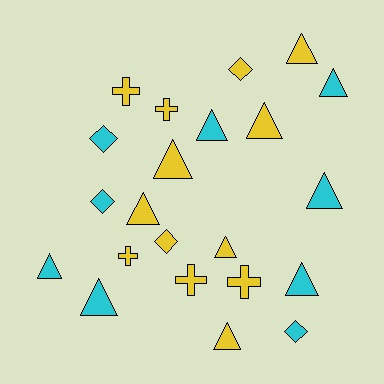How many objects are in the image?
There are 22 objects.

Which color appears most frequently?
Yellow, with 13 objects.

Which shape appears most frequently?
Triangle, with 12 objects.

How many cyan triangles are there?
There are 6 cyan triangles.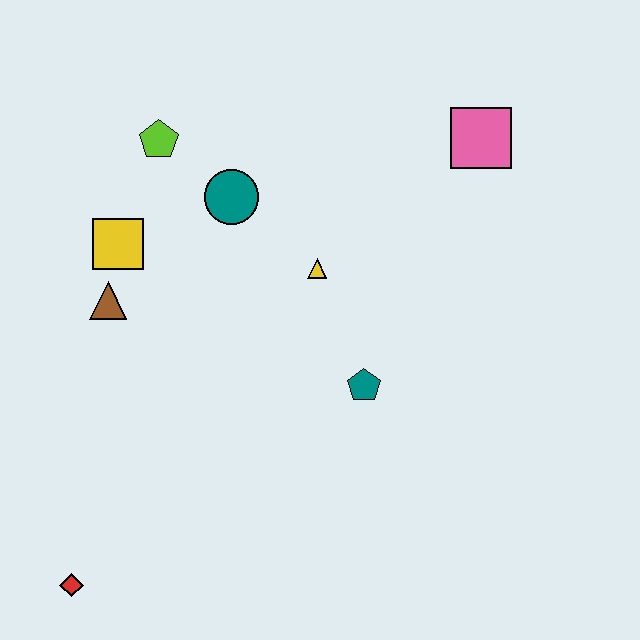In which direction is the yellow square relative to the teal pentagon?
The yellow square is to the left of the teal pentagon.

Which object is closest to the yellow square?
The brown triangle is closest to the yellow square.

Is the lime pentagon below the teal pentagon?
No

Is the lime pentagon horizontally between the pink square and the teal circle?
No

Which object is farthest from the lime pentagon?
The red diamond is farthest from the lime pentagon.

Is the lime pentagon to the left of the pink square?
Yes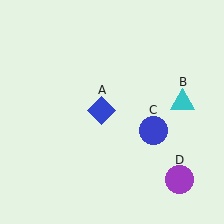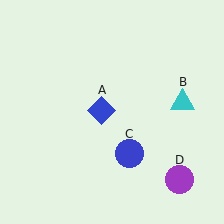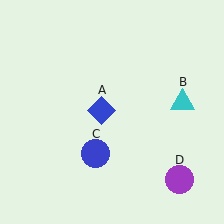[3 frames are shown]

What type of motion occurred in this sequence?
The blue circle (object C) rotated clockwise around the center of the scene.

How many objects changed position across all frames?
1 object changed position: blue circle (object C).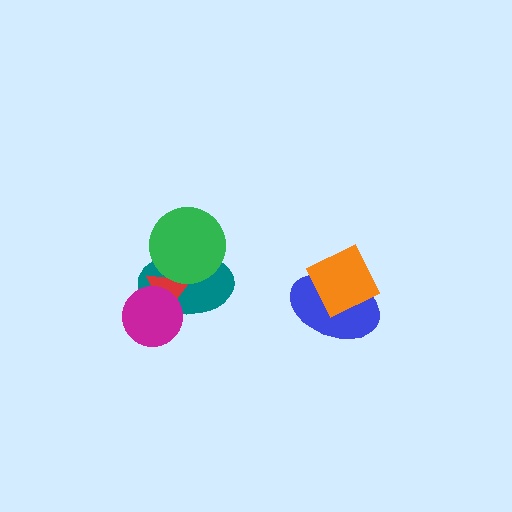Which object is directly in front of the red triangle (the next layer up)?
The green circle is directly in front of the red triangle.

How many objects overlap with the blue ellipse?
1 object overlaps with the blue ellipse.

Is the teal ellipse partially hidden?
Yes, it is partially covered by another shape.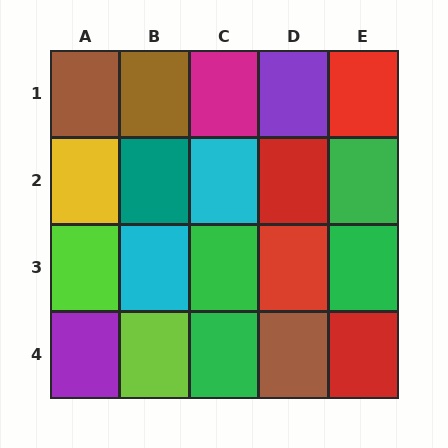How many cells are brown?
3 cells are brown.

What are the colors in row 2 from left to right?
Yellow, teal, cyan, red, green.